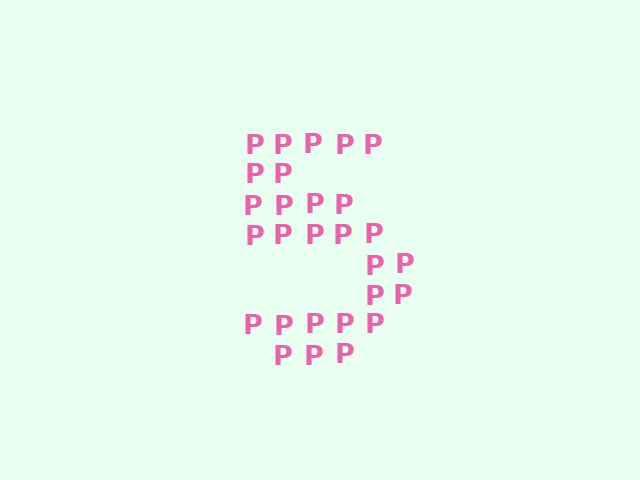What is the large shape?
The large shape is the digit 5.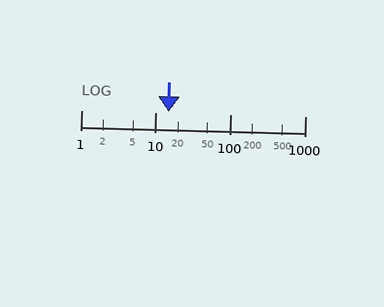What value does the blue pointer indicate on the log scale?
The pointer indicates approximately 15.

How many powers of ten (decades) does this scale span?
The scale spans 3 decades, from 1 to 1000.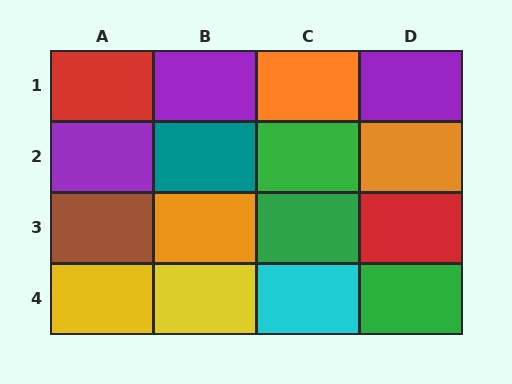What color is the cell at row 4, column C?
Cyan.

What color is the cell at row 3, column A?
Brown.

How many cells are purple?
3 cells are purple.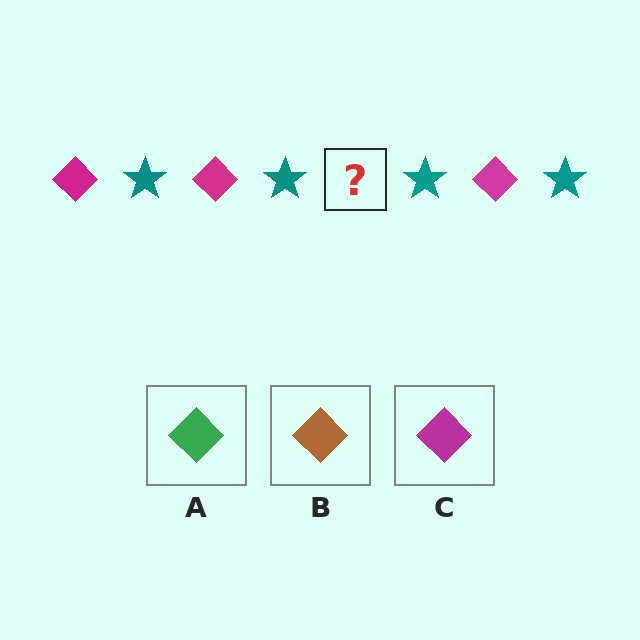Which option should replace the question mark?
Option C.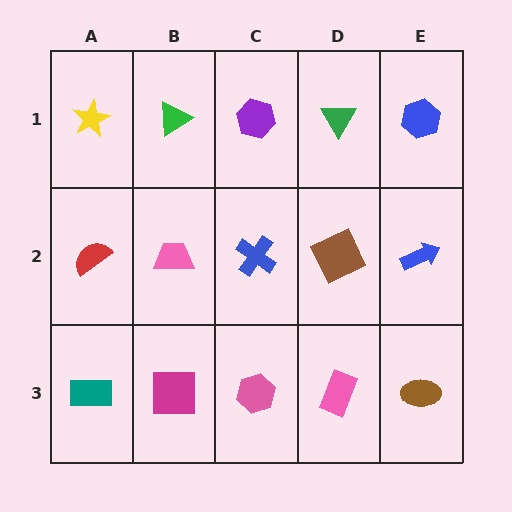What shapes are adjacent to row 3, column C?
A blue cross (row 2, column C), a magenta square (row 3, column B), a pink rectangle (row 3, column D).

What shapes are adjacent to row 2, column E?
A blue hexagon (row 1, column E), a brown ellipse (row 3, column E), a brown square (row 2, column D).